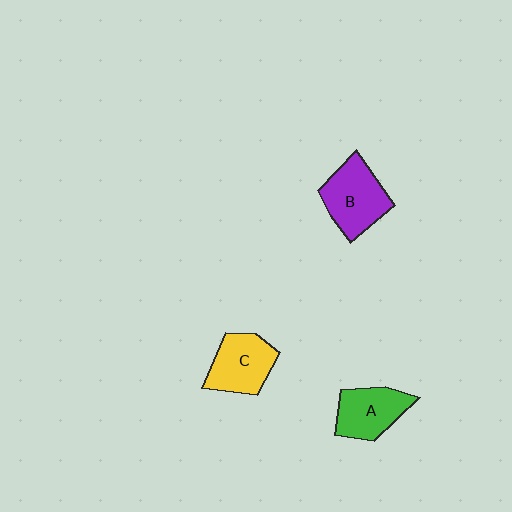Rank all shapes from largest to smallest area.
From largest to smallest: B (purple), C (yellow), A (green).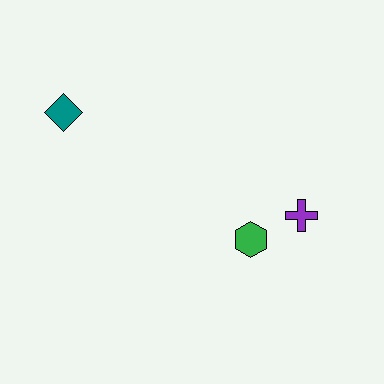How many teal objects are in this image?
There is 1 teal object.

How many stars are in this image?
There are no stars.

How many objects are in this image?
There are 3 objects.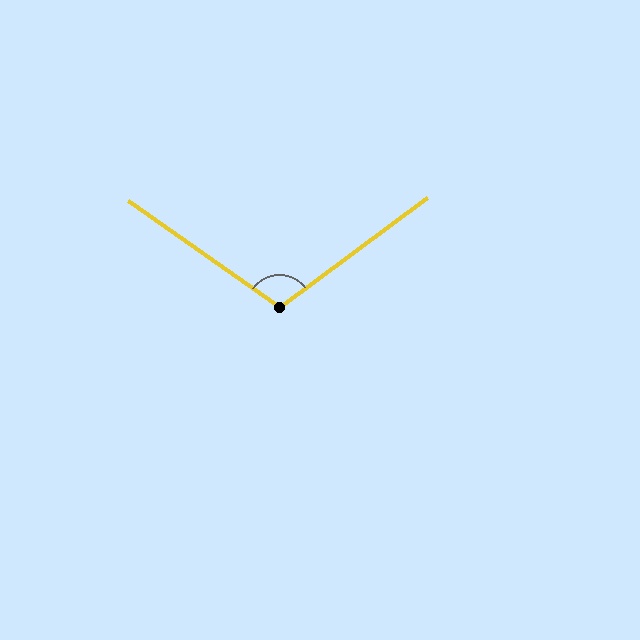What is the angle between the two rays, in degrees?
Approximately 108 degrees.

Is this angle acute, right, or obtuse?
It is obtuse.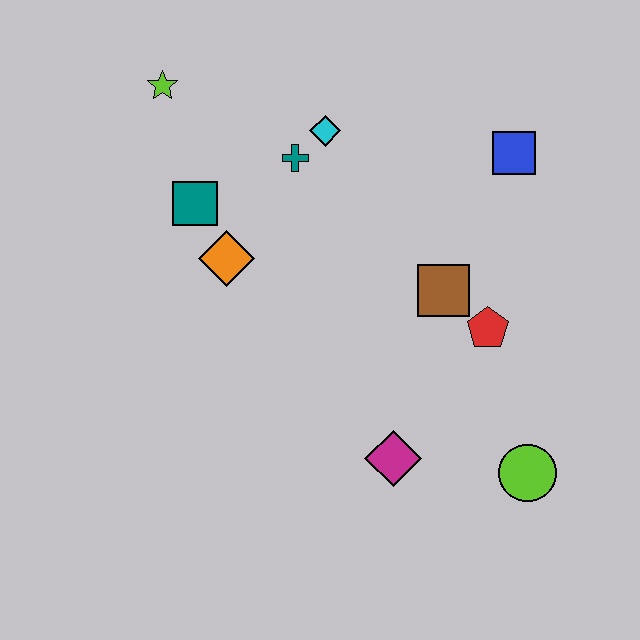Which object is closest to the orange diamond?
The teal square is closest to the orange diamond.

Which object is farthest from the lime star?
The lime circle is farthest from the lime star.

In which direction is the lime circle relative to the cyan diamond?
The lime circle is below the cyan diamond.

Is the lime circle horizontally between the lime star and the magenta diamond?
No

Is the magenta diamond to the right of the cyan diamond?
Yes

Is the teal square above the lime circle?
Yes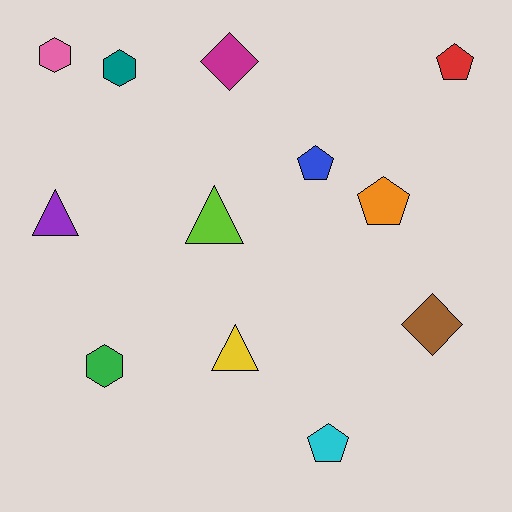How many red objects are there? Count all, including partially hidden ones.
There is 1 red object.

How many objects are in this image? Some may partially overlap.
There are 12 objects.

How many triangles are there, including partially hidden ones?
There are 3 triangles.